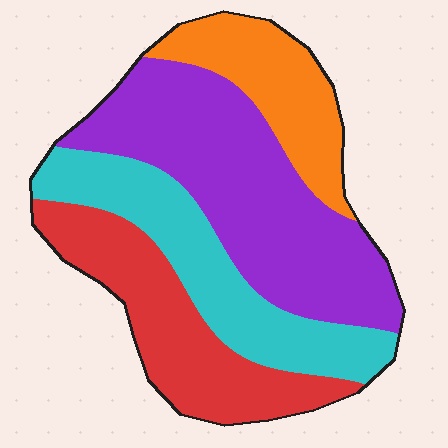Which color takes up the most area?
Purple, at roughly 35%.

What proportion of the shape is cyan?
Cyan covers roughly 25% of the shape.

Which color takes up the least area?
Orange, at roughly 15%.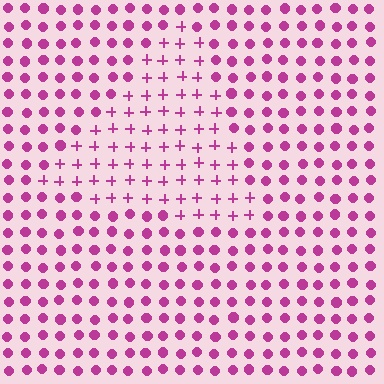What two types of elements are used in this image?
The image uses plus signs inside the triangle region and circles outside it.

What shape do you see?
I see a triangle.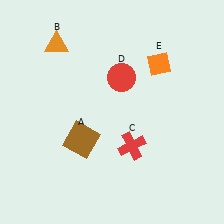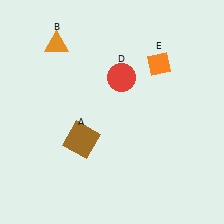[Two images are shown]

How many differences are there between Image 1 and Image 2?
There is 1 difference between the two images.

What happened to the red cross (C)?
The red cross (C) was removed in Image 2. It was in the bottom-right area of Image 1.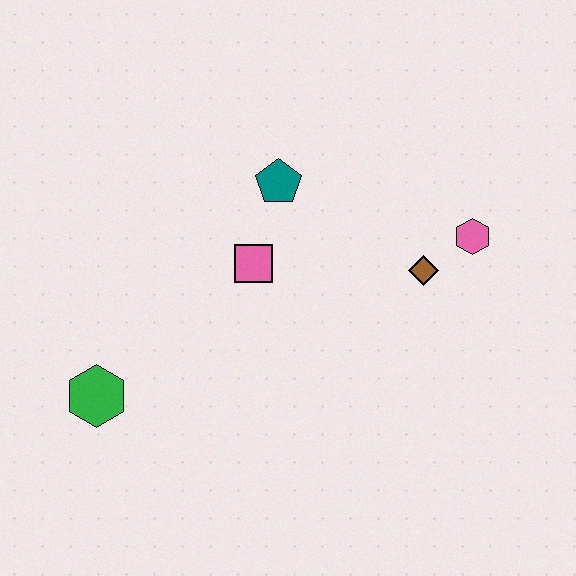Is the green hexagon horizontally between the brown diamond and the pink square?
No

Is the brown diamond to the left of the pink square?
No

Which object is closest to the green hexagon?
The pink square is closest to the green hexagon.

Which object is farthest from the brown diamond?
The green hexagon is farthest from the brown diamond.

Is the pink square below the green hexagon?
No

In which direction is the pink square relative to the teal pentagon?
The pink square is below the teal pentagon.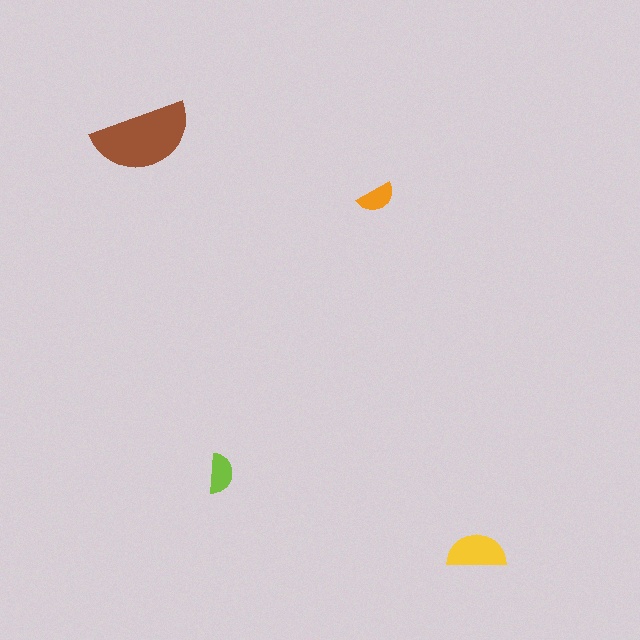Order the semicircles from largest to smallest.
the brown one, the yellow one, the lime one, the orange one.